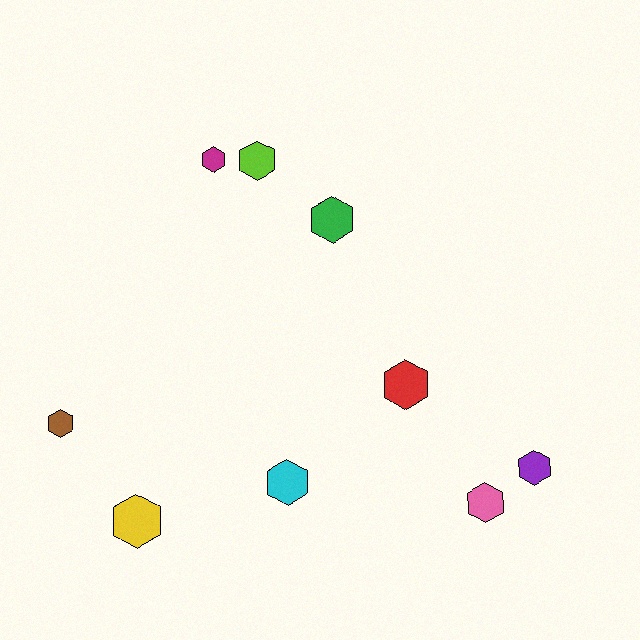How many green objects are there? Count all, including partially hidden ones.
There is 1 green object.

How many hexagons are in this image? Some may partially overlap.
There are 9 hexagons.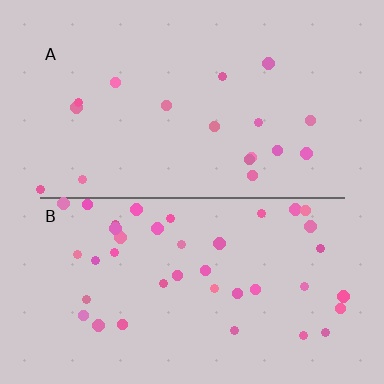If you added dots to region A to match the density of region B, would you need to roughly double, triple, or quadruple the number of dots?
Approximately double.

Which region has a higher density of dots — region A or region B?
B (the bottom).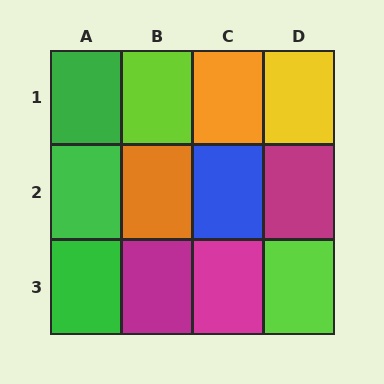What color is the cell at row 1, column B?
Lime.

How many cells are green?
3 cells are green.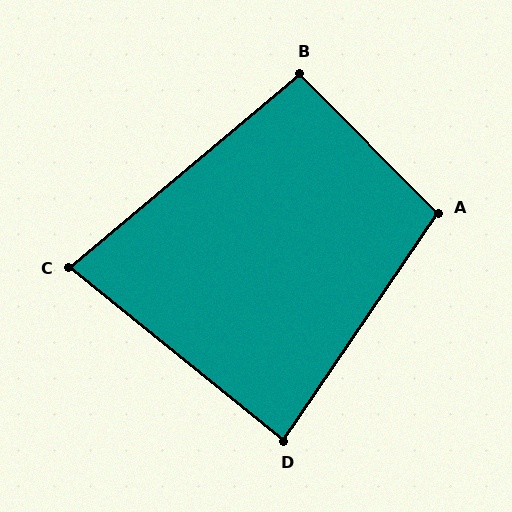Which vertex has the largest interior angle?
A, at approximately 101 degrees.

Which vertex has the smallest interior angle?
C, at approximately 79 degrees.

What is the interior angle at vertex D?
Approximately 85 degrees (approximately right).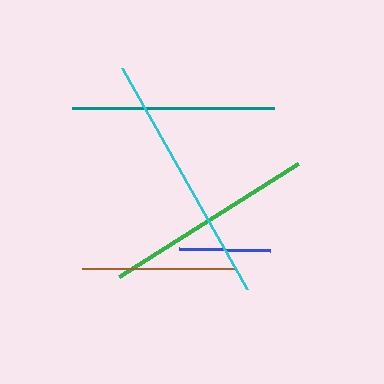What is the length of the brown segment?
The brown segment is approximately 154 pixels long.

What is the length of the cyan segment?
The cyan segment is approximately 254 pixels long.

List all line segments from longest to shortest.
From longest to shortest: cyan, green, teal, brown, blue.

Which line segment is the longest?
The cyan line is the longest at approximately 254 pixels.